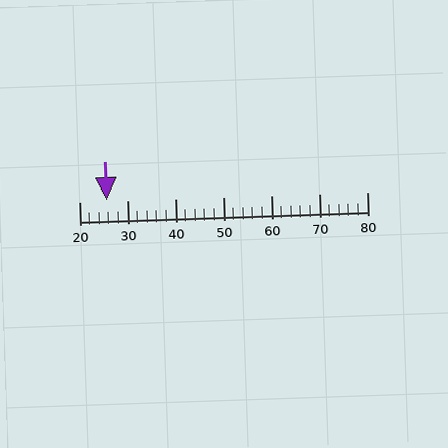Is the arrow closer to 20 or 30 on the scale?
The arrow is closer to 30.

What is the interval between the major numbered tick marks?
The major tick marks are spaced 10 units apart.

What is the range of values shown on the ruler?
The ruler shows values from 20 to 80.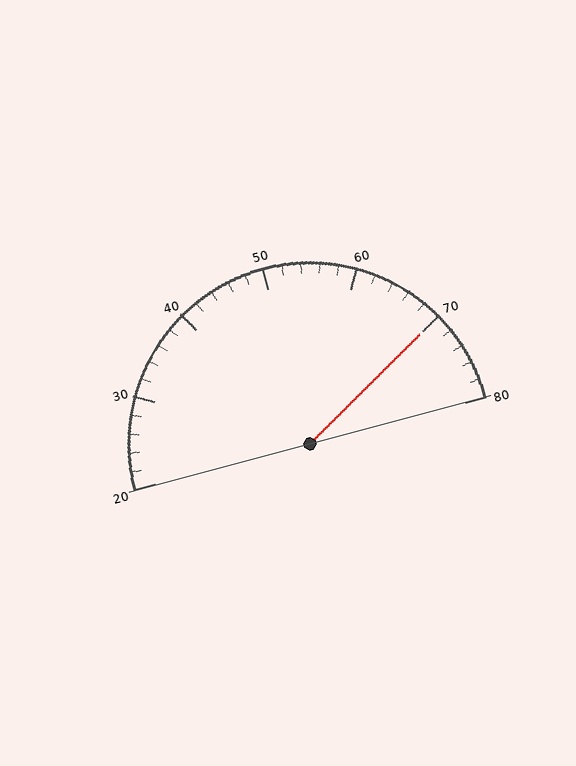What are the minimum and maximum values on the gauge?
The gauge ranges from 20 to 80.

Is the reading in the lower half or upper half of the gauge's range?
The reading is in the upper half of the range (20 to 80).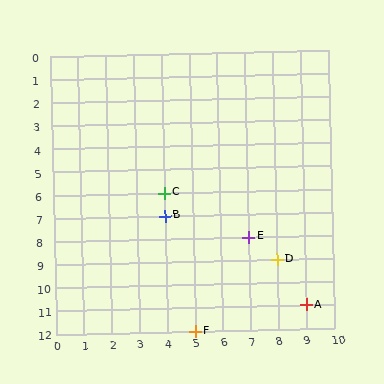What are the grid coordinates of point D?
Point D is at grid coordinates (8, 9).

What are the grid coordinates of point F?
Point F is at grid coordinates (5, 12).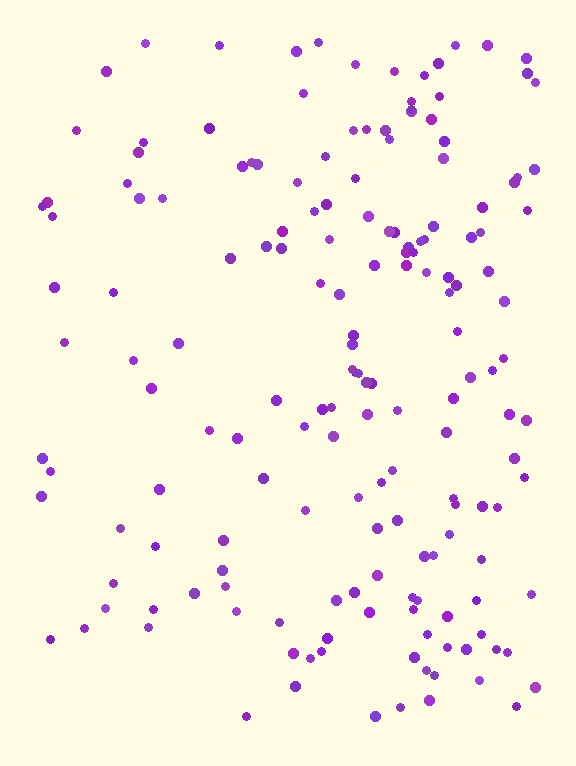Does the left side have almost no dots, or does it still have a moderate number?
Still a moderate number, just noticeably fewer than the right.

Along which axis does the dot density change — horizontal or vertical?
Horizontal.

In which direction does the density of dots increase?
From left to right, with the right side densest.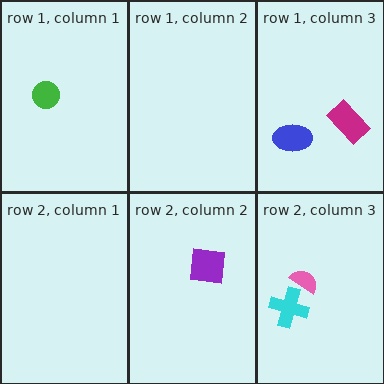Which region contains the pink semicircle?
The row 2, column 3 region.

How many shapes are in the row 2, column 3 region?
2.